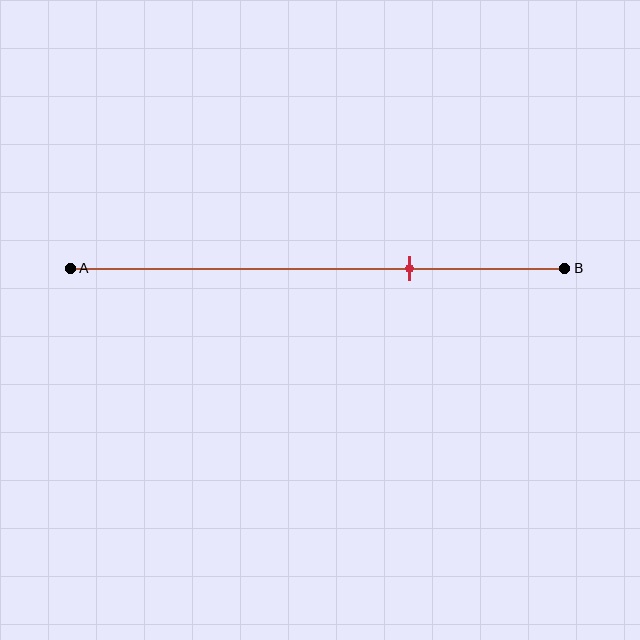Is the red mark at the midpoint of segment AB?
No, the mark is at about 70% from A, not at the 50% midpoint.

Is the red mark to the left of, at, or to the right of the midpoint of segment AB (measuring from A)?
The red mark is to the right of the midpoint of segment AB.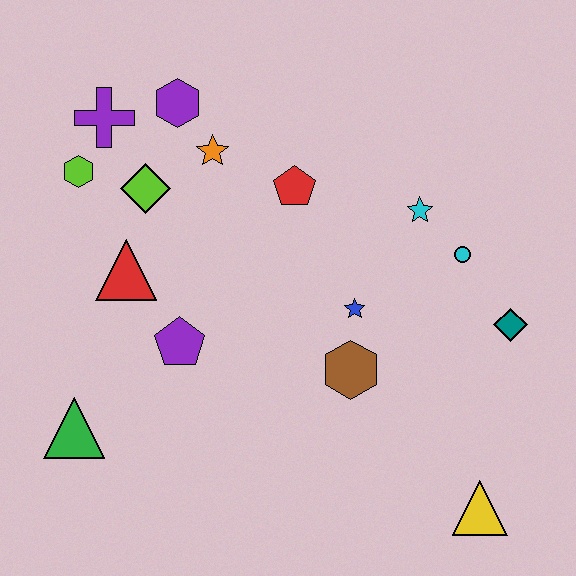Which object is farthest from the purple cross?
The yellow triangle is farthest from the purple cross.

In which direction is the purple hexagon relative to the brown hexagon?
The purple hexagon is above the brown hexagon.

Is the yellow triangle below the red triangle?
Yes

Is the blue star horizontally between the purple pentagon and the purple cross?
No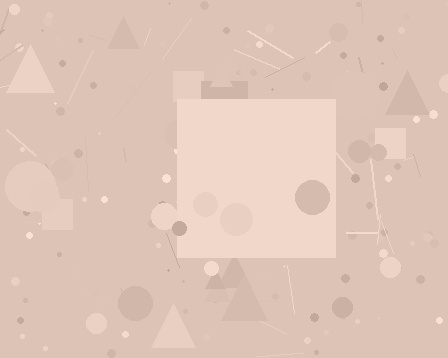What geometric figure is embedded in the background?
A square is embedded in the background.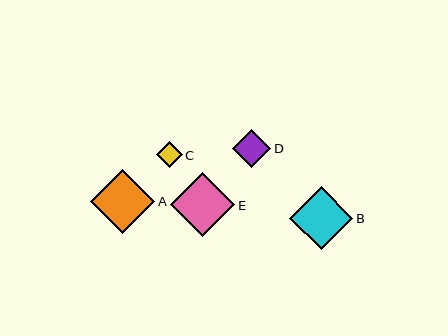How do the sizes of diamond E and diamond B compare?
Diamond E and diamond B are approximately the same size.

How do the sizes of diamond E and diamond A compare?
Diamond E and diamond A are approximately the same size.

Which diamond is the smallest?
Diamond C is the smallest with a size of approximately 25 pixels.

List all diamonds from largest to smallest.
From largest to smallest: E, A, B, D, C.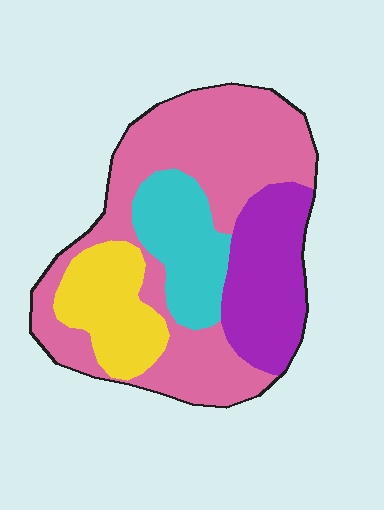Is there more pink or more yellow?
Pink.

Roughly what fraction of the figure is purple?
Purple covers 20% of the figure.